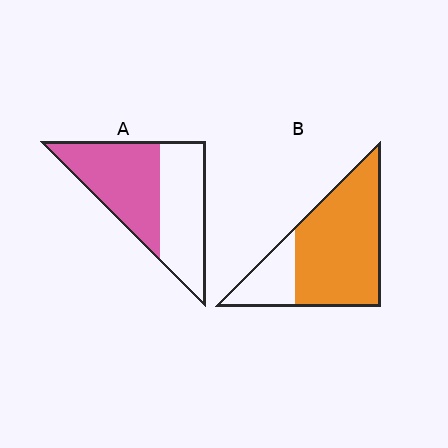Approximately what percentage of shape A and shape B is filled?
A is approximately 50% and B is approximately 75%.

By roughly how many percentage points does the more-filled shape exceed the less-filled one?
By roughly 25 percentage points (B over A).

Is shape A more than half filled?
Roughly half.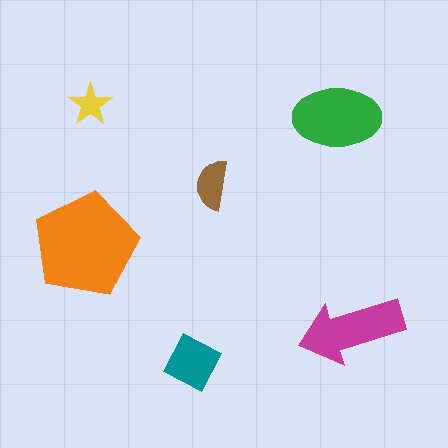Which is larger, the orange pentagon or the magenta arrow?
The orange pentagon.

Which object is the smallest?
The yellow star.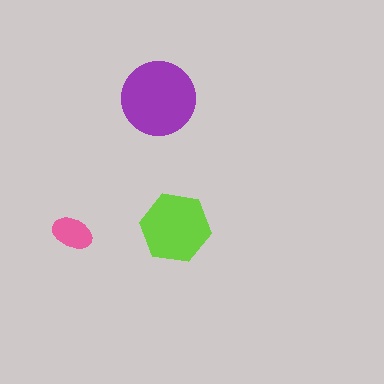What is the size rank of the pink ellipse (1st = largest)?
3rd.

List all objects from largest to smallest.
The purple circle, the lime hexagon, the pink ellipse.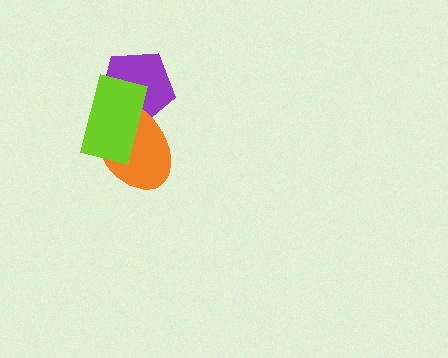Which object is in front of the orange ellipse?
The lime rectangle is in front of the orange ellipse.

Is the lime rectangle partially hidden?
No, no other shape covers it.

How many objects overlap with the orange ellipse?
2 objects overlap with the orange ellipse.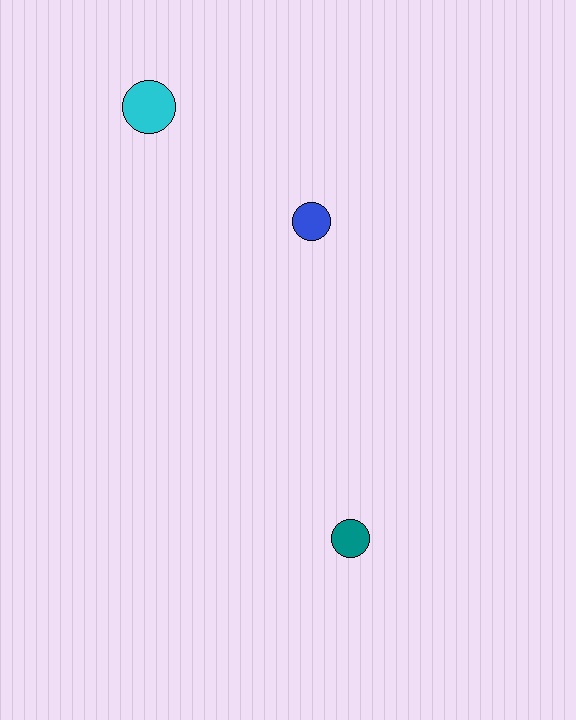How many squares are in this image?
There are no squares.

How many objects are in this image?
There are 3 objects.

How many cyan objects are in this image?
There is 1 cyan object.